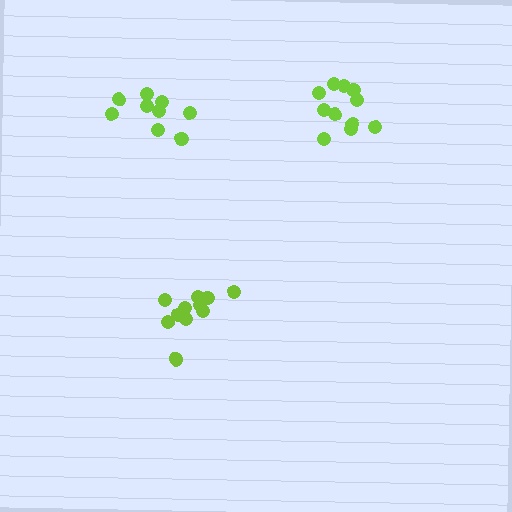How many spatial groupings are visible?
There are 3 spatial groupings.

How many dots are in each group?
Group 1: 11 dots, Group 2: 11 dots, Group 3: 9 dots (31 total).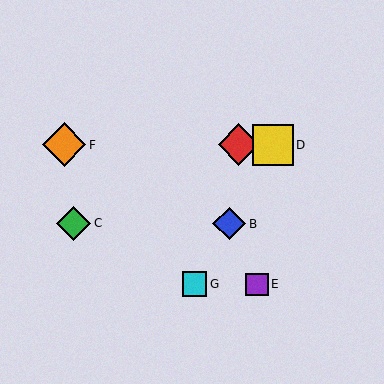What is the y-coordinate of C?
Object C is at y≈223.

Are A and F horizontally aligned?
Yes, both are at y≈145.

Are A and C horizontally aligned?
No, A is at y≈145 and C is at y≈223.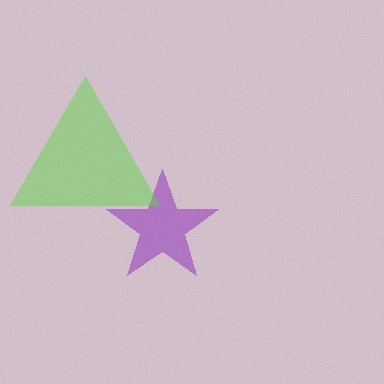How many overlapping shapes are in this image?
There are 2 overlapping shapes in the image.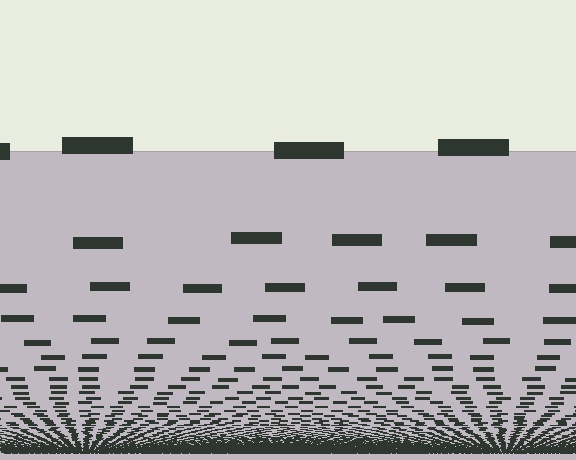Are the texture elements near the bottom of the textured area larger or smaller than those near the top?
Smaller. The gradient is inverted — elements near the bottom are smaller and denser.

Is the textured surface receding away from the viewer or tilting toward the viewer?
The surface appears to tilt toward the viewer. Texture elements get larger and sparser toward the top.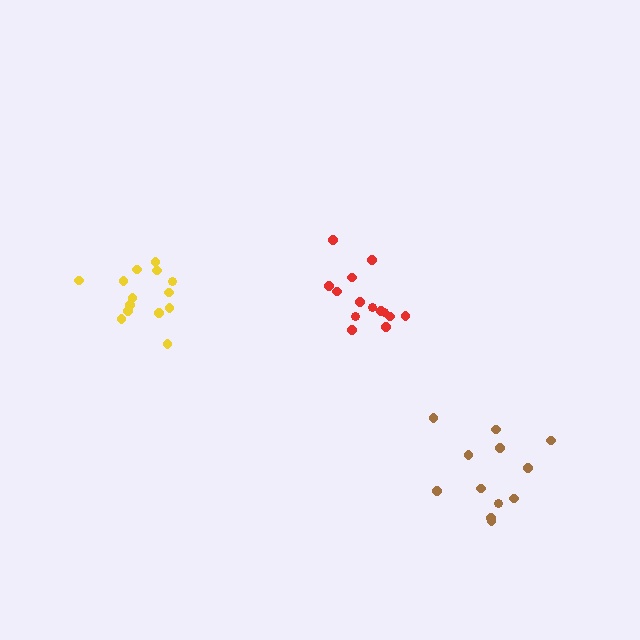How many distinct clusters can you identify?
There are 3 distinct clusters.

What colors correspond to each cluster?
The clusters are colored: red, yellow, brown.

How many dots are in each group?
Group 1: 14 dots, Group 2: 14 dots, Group 3: 12 dots (40 total).